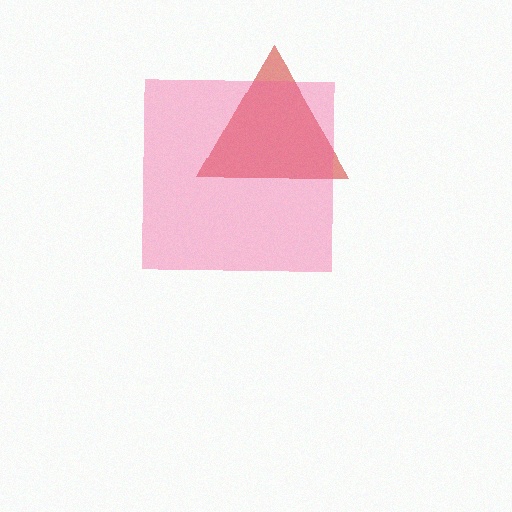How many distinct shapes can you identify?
There are 2 distinct shapes: a red triangle, a pink square.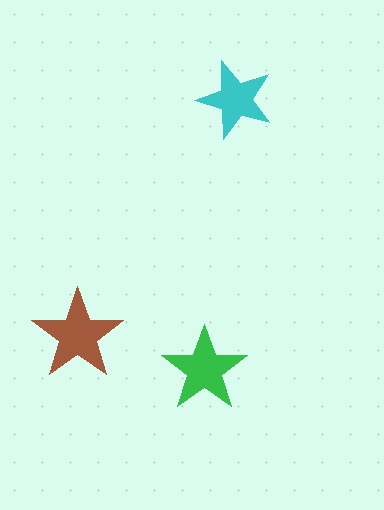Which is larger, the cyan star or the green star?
The green one.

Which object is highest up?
The cyan star is topmost.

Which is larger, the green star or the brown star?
The brown one.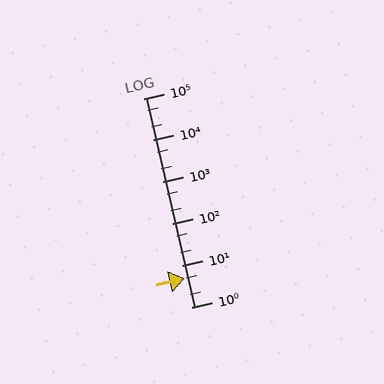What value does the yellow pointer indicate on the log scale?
The pointer indicates approximately 4.9.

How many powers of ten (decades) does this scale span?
The scale spans 5 decades, from 1 to 100000.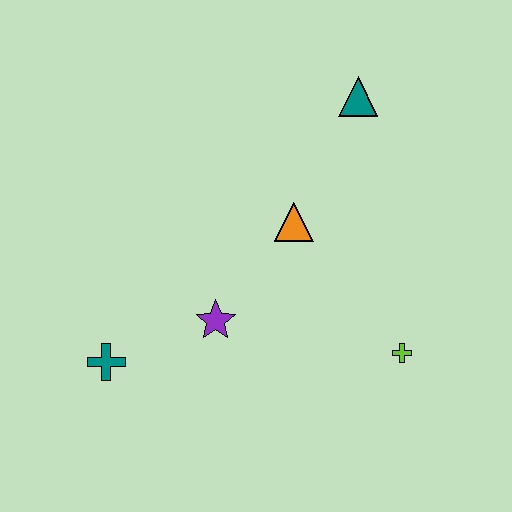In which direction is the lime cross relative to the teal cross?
The lime cross is to the right of the teal cross.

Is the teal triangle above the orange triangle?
Yes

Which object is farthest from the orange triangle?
The teal cross is farthest from the orange triangle.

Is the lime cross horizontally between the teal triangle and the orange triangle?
No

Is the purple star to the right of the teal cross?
Yes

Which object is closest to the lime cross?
The orange triangle is closest to the lime cross.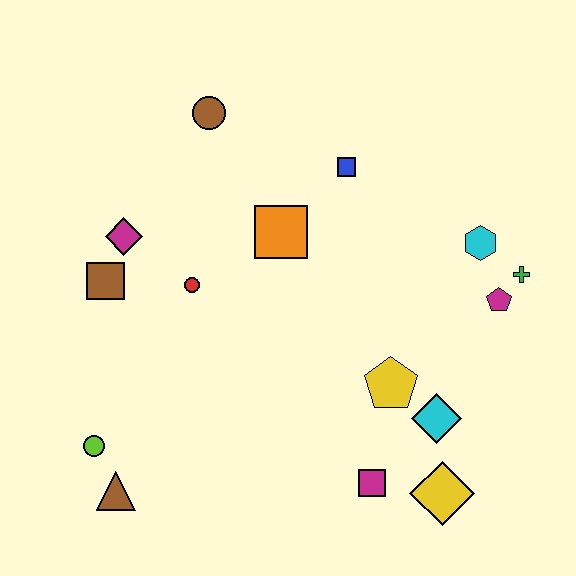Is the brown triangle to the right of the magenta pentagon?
No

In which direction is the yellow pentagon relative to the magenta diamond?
The yellow pentagon is to the right of the magenta diamond.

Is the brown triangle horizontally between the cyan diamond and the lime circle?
Yes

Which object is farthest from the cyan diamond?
The brown circle is farthest from the cyan diamond.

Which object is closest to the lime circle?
The brown triangle is closest to the lime circle.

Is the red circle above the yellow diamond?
Yes